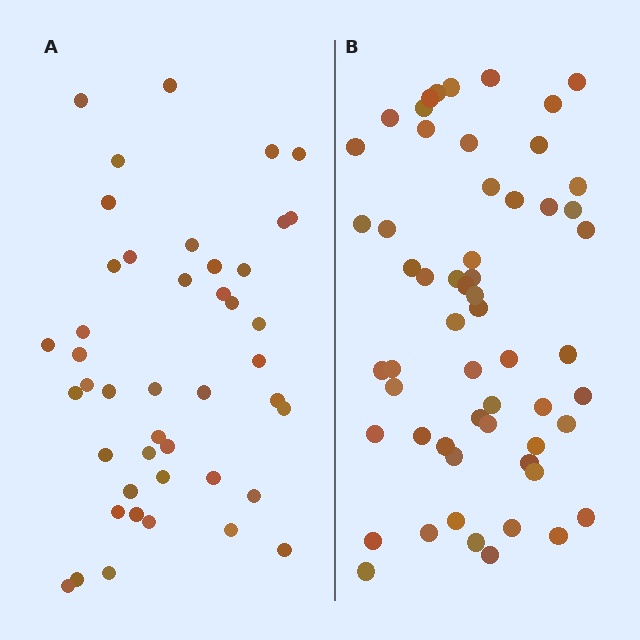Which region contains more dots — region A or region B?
Region B (the right region) has more dots.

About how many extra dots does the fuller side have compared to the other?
Region B has approximately 15 more dots than region A.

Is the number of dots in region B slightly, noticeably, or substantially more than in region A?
Region B has noticeably more, but not dramatically so. The ratio is roughly 1.3 to 1.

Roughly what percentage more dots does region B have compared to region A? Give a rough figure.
About 30% more.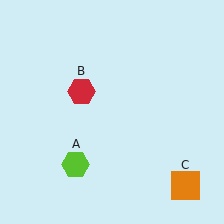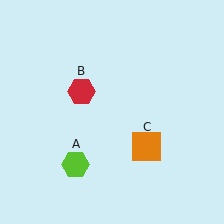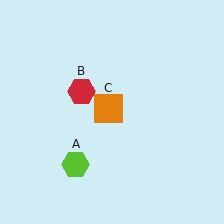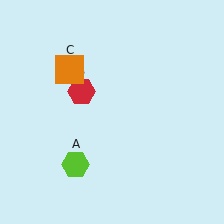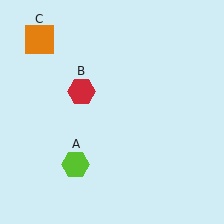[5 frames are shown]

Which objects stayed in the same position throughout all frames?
Lime hexagon (object A) and red hexagon (object B) remained stationary.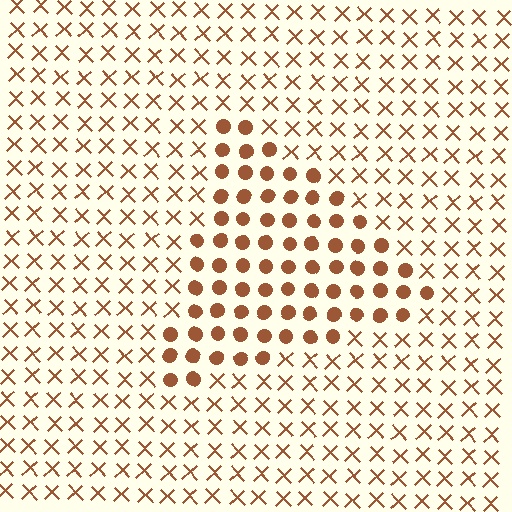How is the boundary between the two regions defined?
The boundary is defined by a change in element shape: circles inside vs. X marks outside. All elements share the same color and spacing.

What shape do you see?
I see a triangle.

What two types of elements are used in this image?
The image uses circles inside the triangle region and X marks outside it.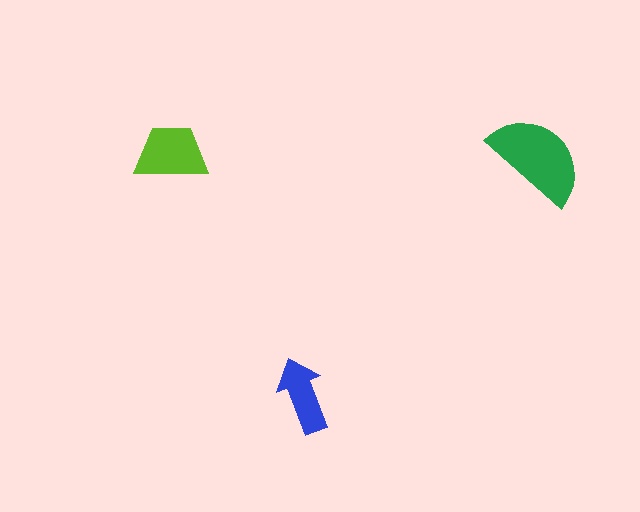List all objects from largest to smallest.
The green semicircle, the lime trapezoid, the blue arrow.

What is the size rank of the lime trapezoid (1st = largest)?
2nd.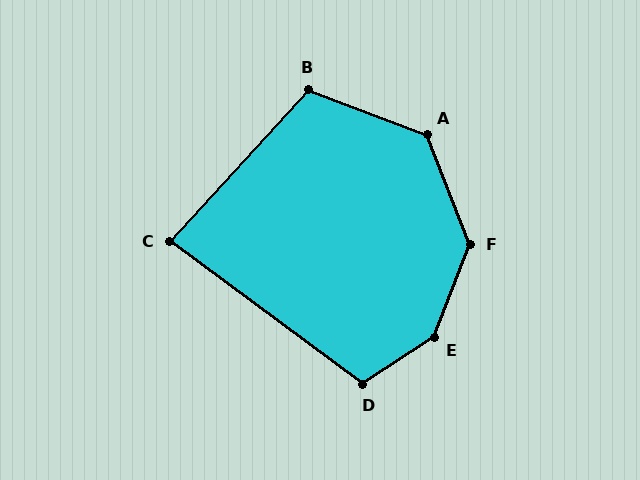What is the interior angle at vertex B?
Approximately 112 degrees (obtuse).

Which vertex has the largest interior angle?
E, at approximately 144 degrees.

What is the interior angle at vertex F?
Approximately 138 degrees (obtuse).